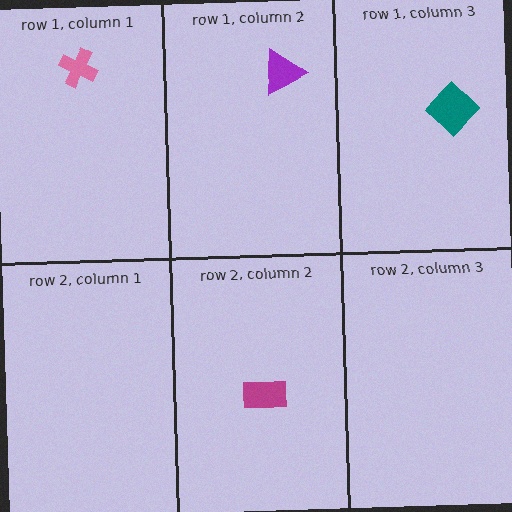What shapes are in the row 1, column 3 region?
The teal diamond.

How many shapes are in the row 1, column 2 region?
1.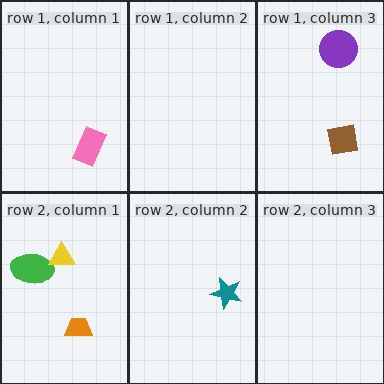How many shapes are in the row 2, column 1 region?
3.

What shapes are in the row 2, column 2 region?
The teal star.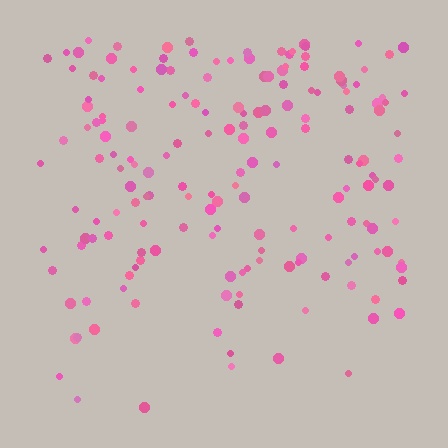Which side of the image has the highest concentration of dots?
The top.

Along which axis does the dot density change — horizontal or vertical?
Vertical.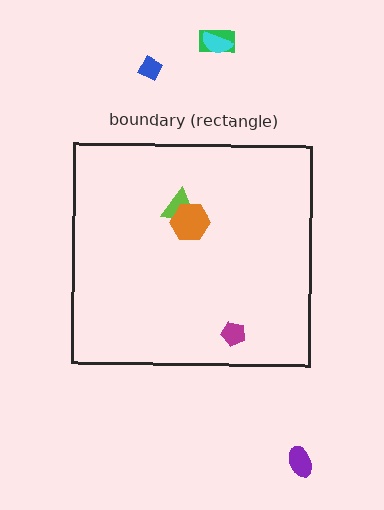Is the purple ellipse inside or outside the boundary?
Outside.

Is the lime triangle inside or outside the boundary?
Inside.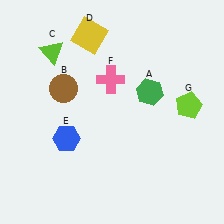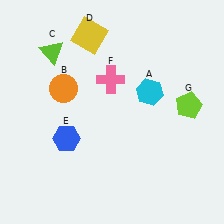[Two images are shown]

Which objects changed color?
A changed from green to cyan. B changed from brown to orange.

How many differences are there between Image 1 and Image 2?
There are 2 differences between the two images.